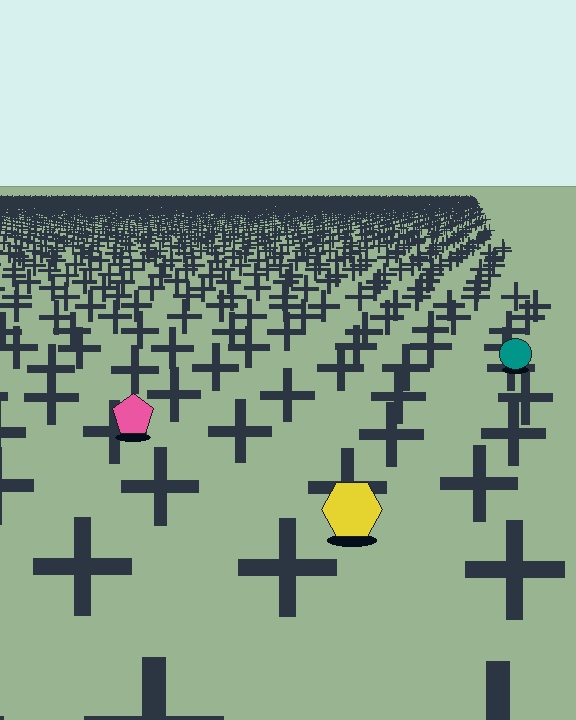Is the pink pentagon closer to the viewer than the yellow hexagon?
No. The yellow hexagon is closer — you can tell from the texture gradient: the ground texture is coarser near it.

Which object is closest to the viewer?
The yellow hexagon is closest. The texture marks near it are larger and more spread out.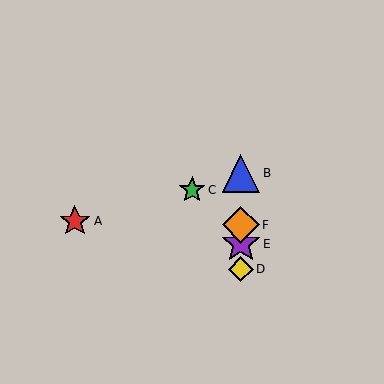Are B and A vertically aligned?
No, B is at x≈241 and A is at x≈75.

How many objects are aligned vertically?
4 objects (B, D, E, F) are aligned vertically.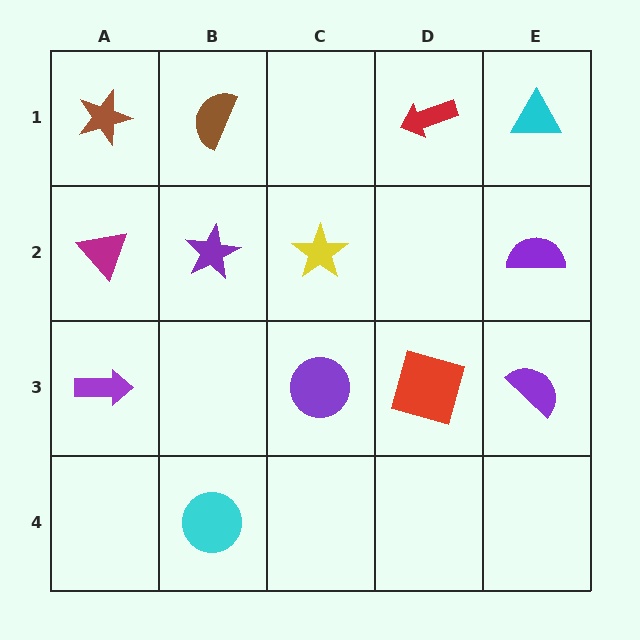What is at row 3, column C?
A purple circle.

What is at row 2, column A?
A magenta triangle.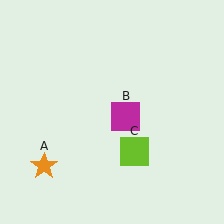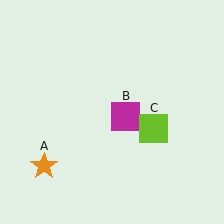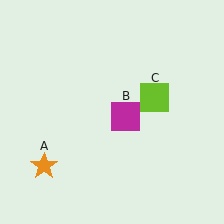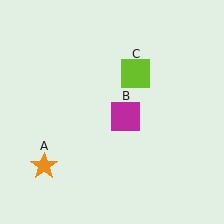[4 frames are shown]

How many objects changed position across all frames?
1 object changed position: lime square (object C).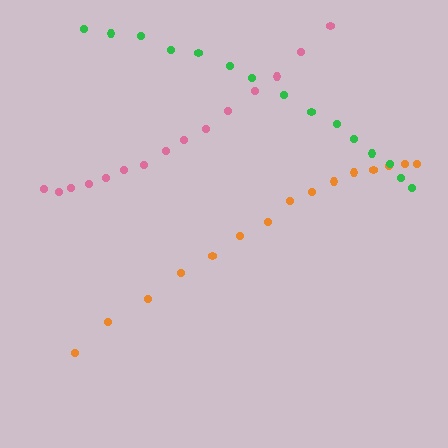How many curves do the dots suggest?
There are 3 distinct paths.